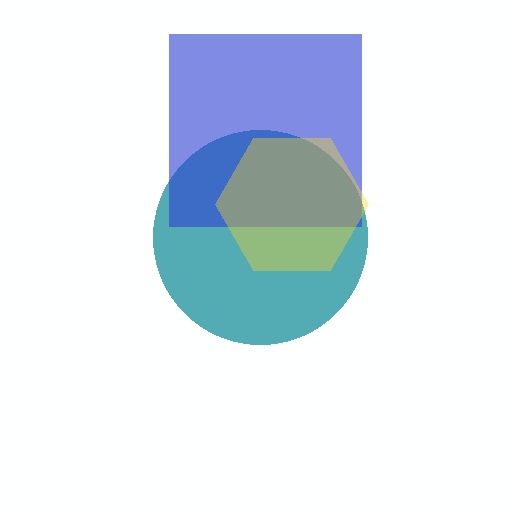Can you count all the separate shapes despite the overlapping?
Yes, there are 3 separate shapes.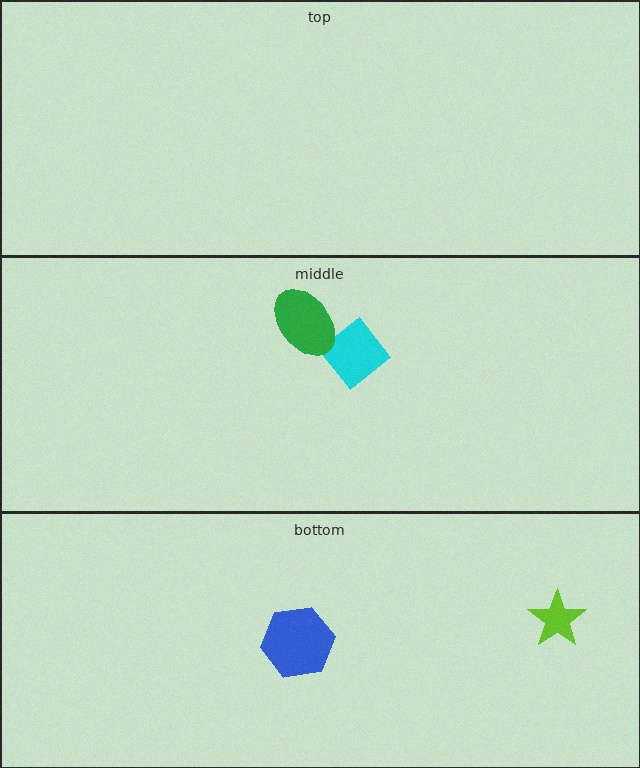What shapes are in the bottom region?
The lime star, the blue hexagon.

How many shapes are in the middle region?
2.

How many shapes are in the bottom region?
2.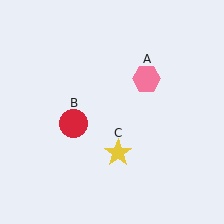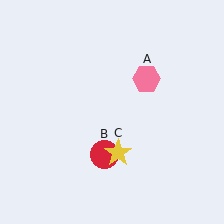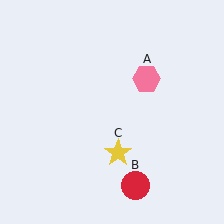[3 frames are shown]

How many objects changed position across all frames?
1 object changed position: red circle (object B).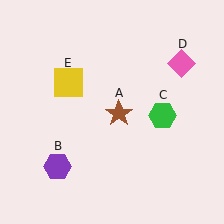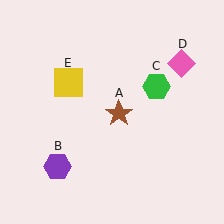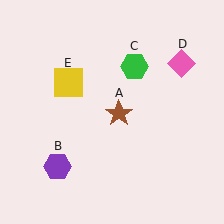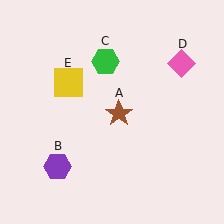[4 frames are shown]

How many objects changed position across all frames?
1 object changed position: green hexagon (object C).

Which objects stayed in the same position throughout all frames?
Brown star (object A) and purple hexagon (object B) and pink diamond (object D) and yellow square (object E) remained stationary.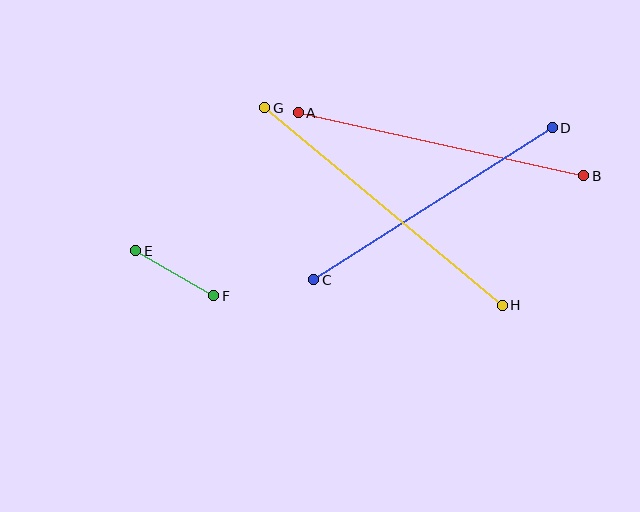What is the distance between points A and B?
The distance is approximately 293 pixels.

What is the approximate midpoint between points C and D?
The midpoint is at approximately (433, 204) pixels.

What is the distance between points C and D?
The distance is approximately 283 pixels.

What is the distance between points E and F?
The distance is approximately 90 pixels.